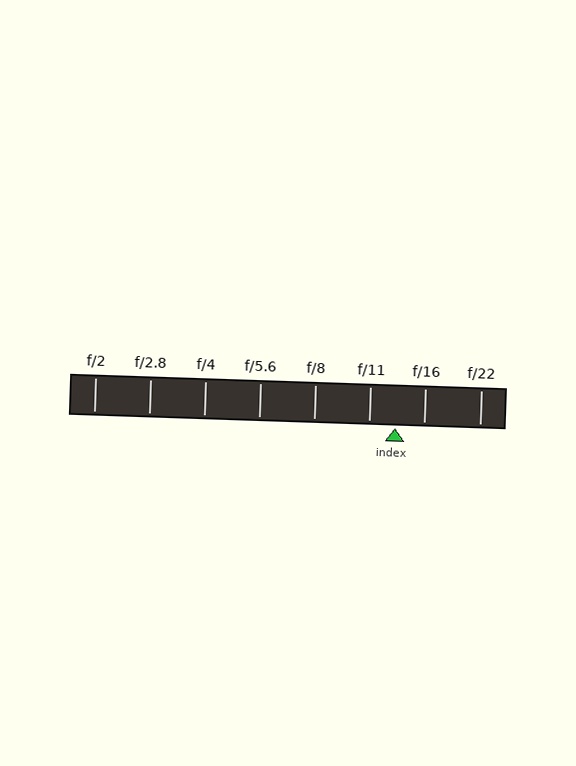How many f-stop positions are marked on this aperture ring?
There are 8 f-stop positions marked.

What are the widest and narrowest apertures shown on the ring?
The widest aperture shown is f/2 and the narrowest is f/22.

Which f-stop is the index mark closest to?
The index mark is closest to f/11.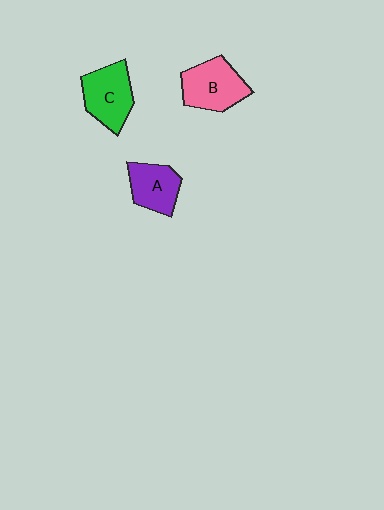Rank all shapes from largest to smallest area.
From largest to smallest: B (pink), C (green), A (purple).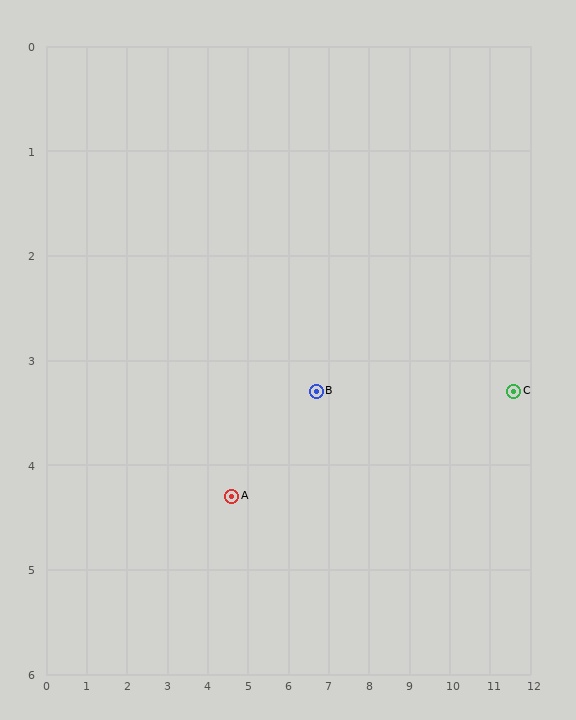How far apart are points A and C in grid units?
Points A and C are about 7.1 grid units apart.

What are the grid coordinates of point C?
Point C is at approximately (11.6, 3.3).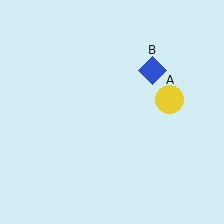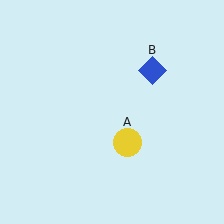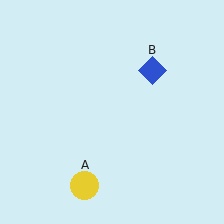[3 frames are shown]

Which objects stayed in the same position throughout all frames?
Blue diamond (object B) remained stationary.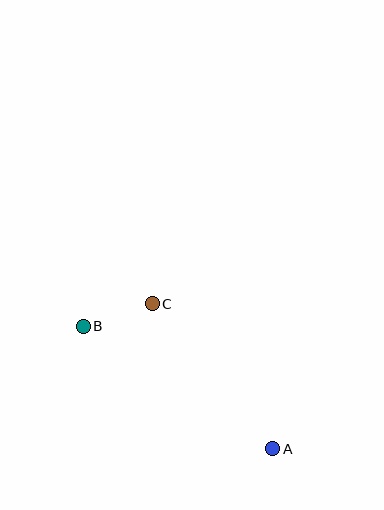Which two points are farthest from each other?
Points A and B are farthest from each other.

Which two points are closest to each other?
Points B and C are closest to each other.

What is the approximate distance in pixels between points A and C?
The distance between A and C is approximately 189 pixels.